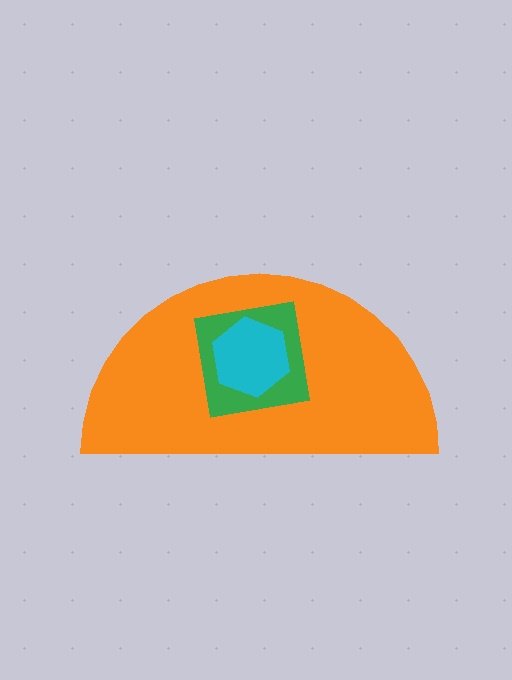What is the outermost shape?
The orange semicircle.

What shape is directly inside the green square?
The cyan hexagon.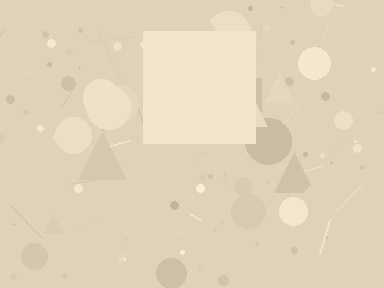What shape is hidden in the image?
A square is hidden in the image.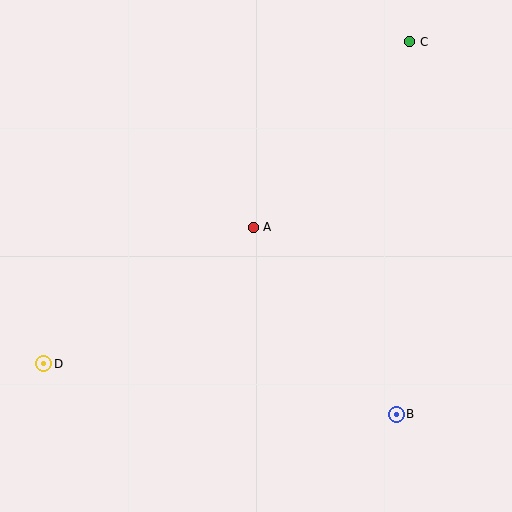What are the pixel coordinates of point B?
Point B is at (396, 414).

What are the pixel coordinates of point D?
Point D is at (44, 364).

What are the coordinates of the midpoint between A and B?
The midpoint between A and B is at (325, 321).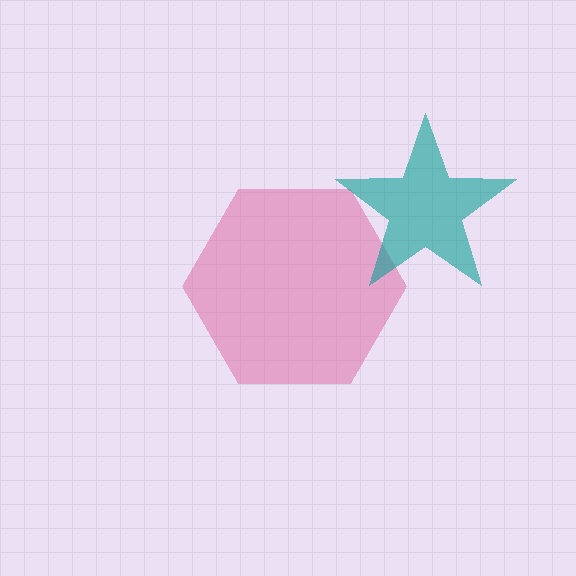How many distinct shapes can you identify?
There are 2 distinct shapes: a pink hexagon, a teal star.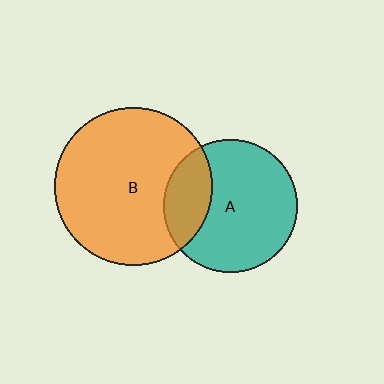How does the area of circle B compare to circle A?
Approximately 1.4 times.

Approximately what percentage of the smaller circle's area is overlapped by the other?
Approximately 25%.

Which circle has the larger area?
Circle B (orange).